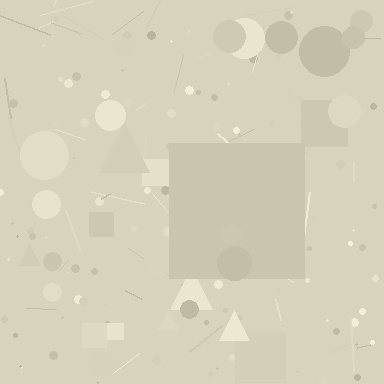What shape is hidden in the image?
A square is hidden in the image.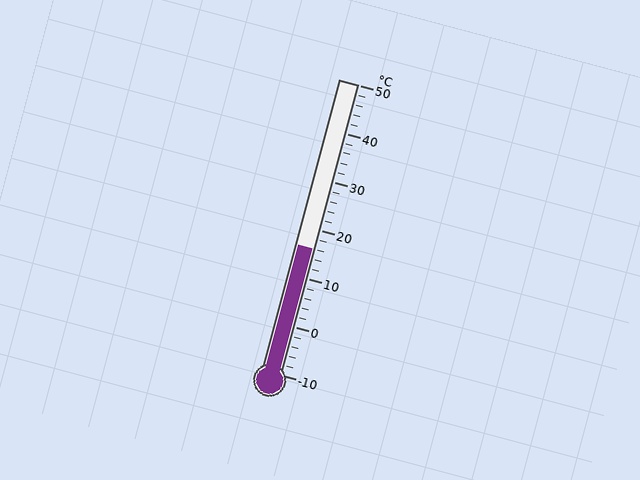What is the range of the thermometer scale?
The thermometer scale ranges from -10°C to 50°C.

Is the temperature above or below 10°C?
The temperature is above 10°C.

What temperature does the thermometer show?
The thermometer shows approximately 16°C.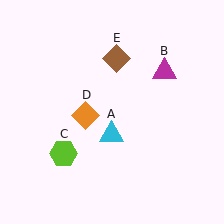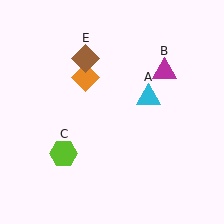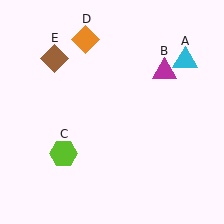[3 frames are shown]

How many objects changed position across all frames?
3 objects changed position: cyan triangle (object A), orange diamond (object D), brown diamond (object E).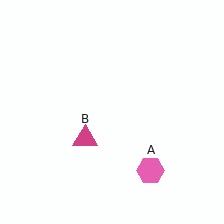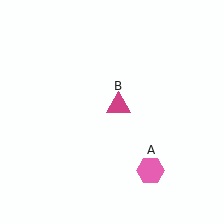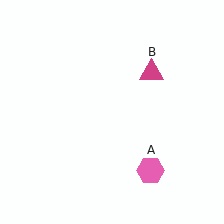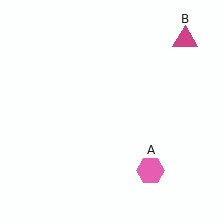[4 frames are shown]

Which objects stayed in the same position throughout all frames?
Pink hexagon (object A) remained stationary.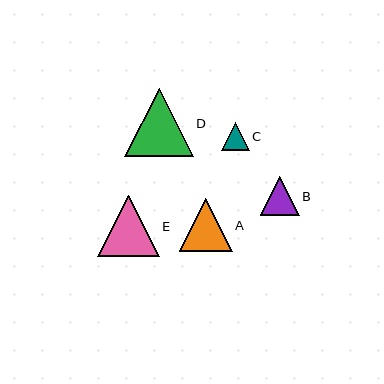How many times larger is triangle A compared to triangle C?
Triangle A is approximately 1.9 times the size of triangle C.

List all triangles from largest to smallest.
From largest to smallest: D, E, A, B, C.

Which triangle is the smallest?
Triangle C is the smallest with a size of approximately 28 pixels.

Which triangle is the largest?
Triangle D is the largest with a size of approximately 69 pixels.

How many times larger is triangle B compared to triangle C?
Triangle B is approximately 1.4 times the size of triangle C.